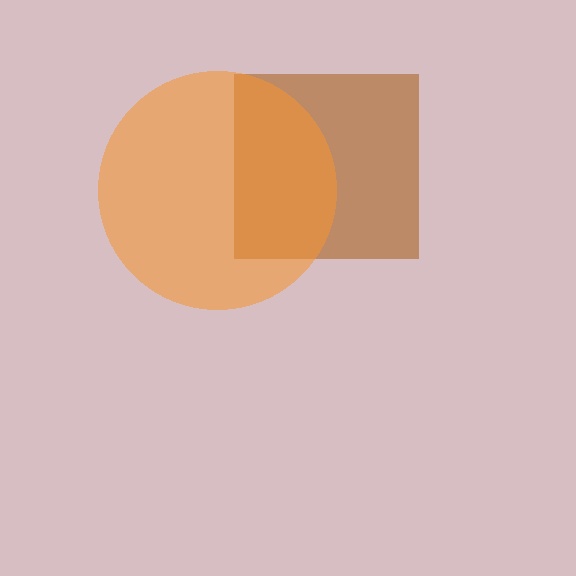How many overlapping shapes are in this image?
There are 2 overlapping shapes in the image.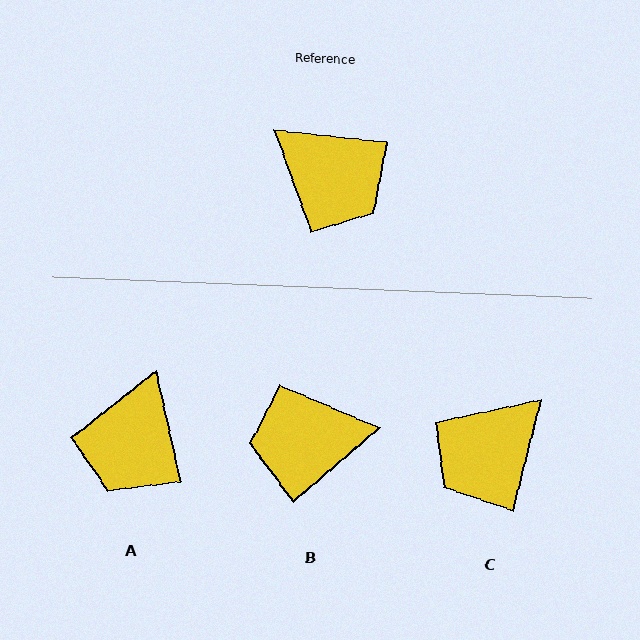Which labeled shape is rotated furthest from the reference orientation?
B, about 133 degrees away.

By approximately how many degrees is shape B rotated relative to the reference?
Approximately 133 degrees clockwise.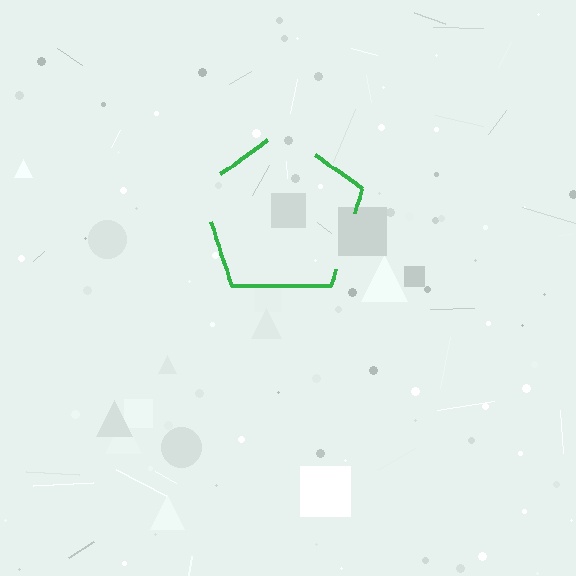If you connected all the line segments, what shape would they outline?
They would outline a pentagon.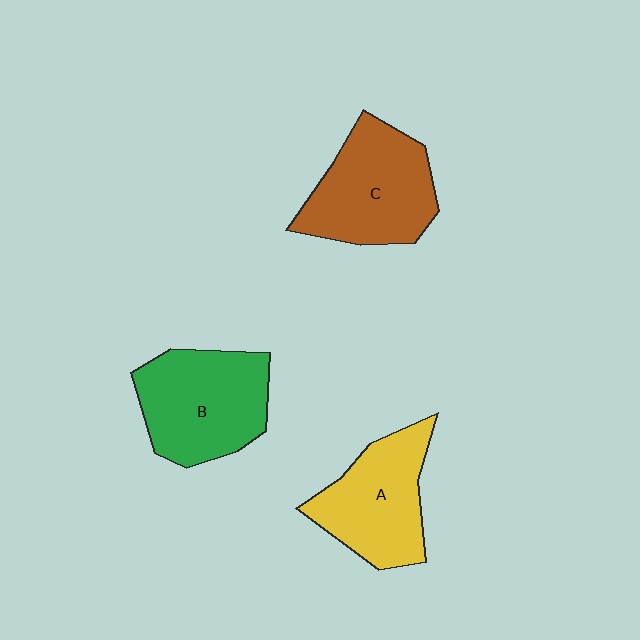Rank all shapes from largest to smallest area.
From largest to smallest: B (green), C (brown), A (yellow).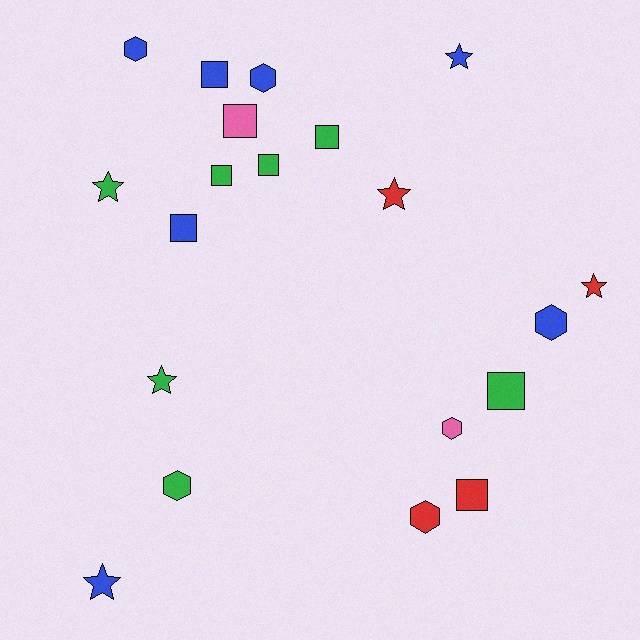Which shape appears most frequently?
Square, with 8 objects.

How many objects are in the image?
There are 20 objects.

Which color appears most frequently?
Green, with 7 objects.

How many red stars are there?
There are 2 red stars.